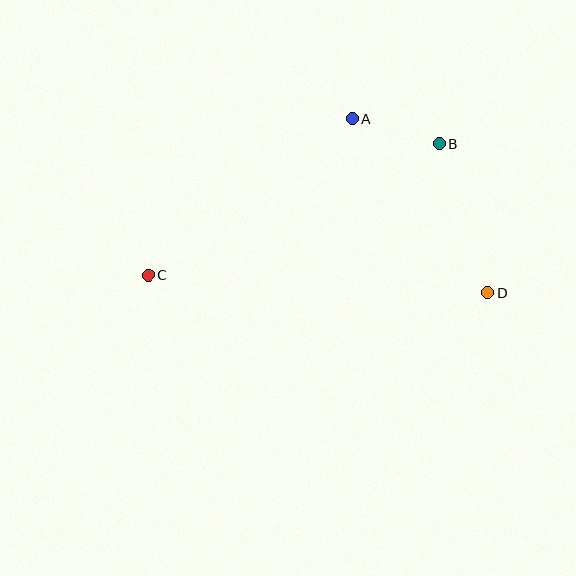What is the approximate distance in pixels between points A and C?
The distance between A and C is approximately 258 pixels.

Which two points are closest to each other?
Points A and B are closest to each other.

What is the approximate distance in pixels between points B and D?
The distance between B and D is approximately 157 pixels.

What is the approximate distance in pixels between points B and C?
The distance between B and C is approximately 320 pixels.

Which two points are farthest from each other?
Points C and D are farthest from each other.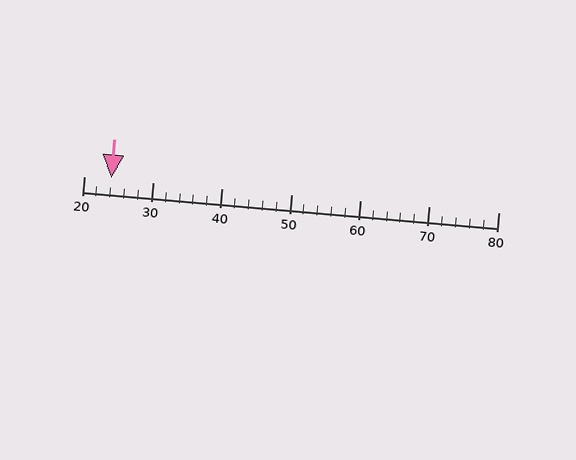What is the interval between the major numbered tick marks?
The major tick marks are spaced 10 units apart.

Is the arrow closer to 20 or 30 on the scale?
The arrow is closer to 20.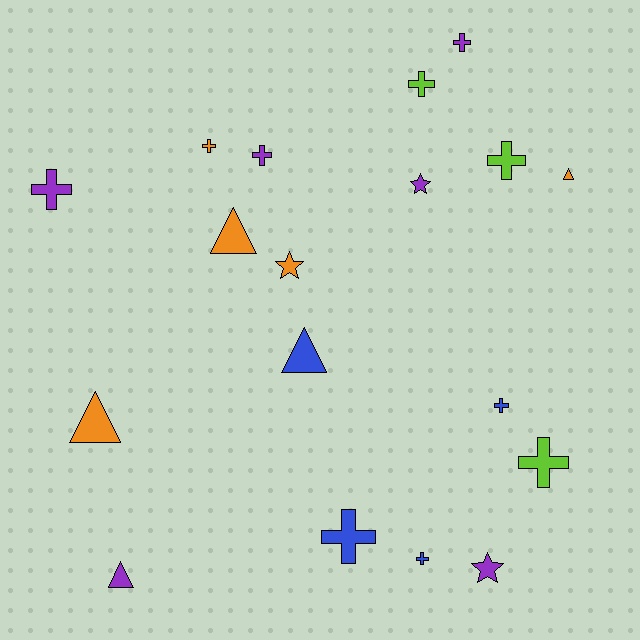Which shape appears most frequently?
Cross, with 10 objects.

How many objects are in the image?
There are 18 objects.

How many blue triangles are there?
There is 1 blue triangle.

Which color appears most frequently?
Purple, with 6 objects.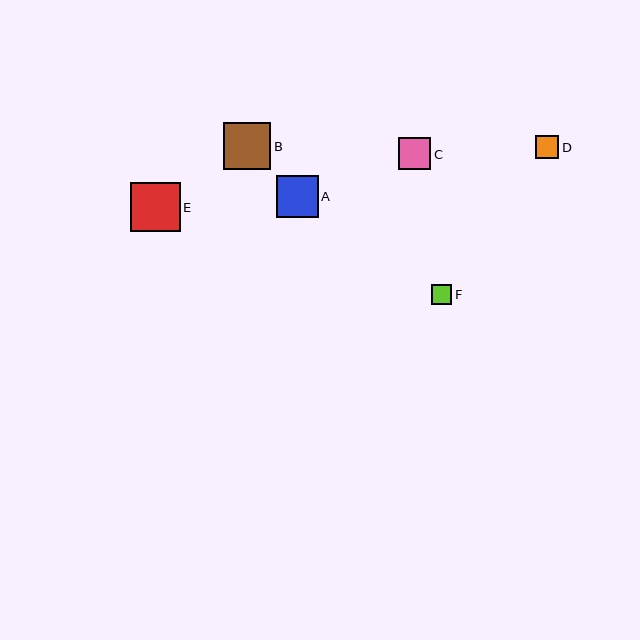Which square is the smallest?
Square F is the smallest with a size of approximately 20 pixels.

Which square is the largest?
Square E is the largest with a size of approximately 49 pixels.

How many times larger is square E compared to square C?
Square E is approximately 1.5 times the size of square C.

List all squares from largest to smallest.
From largest to smallest: E, B, A, C, D, F.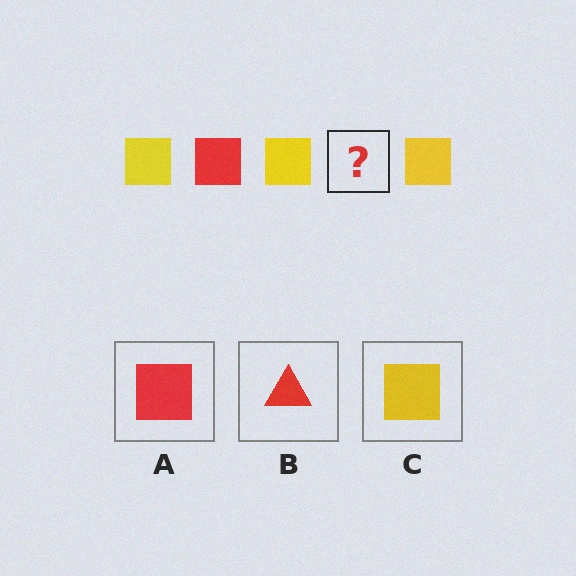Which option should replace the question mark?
Option A.